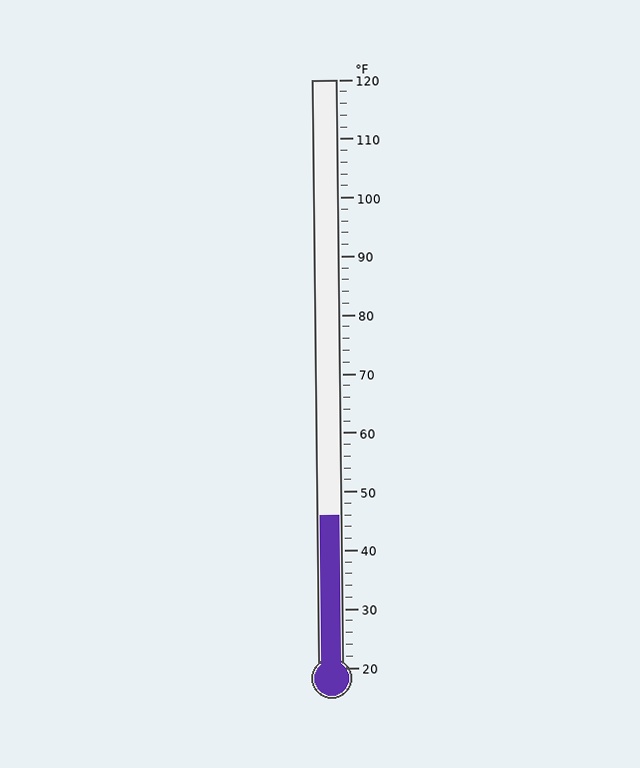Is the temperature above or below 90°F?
The temperature is below 90°F.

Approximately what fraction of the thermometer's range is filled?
The thermometer is filled to approximately 25% of its range.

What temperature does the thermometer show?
The thermometer shows approximately 46°F.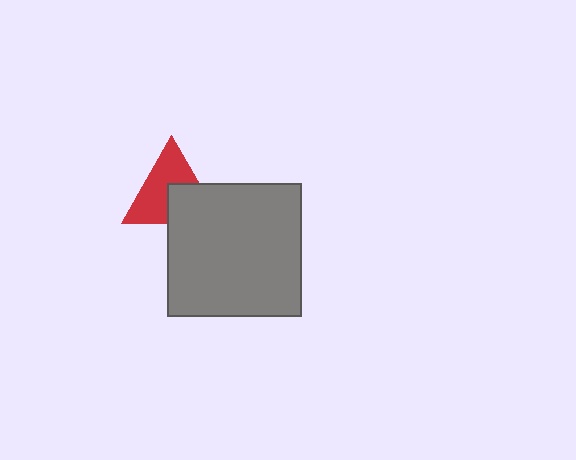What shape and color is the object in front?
The object in front is a gray square.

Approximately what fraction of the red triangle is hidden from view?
Roughly 39% of the red triangle is hidden behind the gray square.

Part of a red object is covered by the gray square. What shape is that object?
It is a triangle.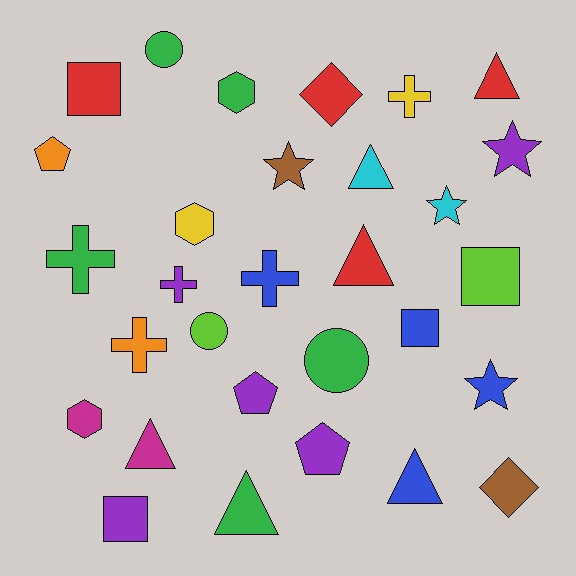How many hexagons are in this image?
There are 3 hexagons.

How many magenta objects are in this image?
There are 2 magenta objects.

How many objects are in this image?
There are 30 objects.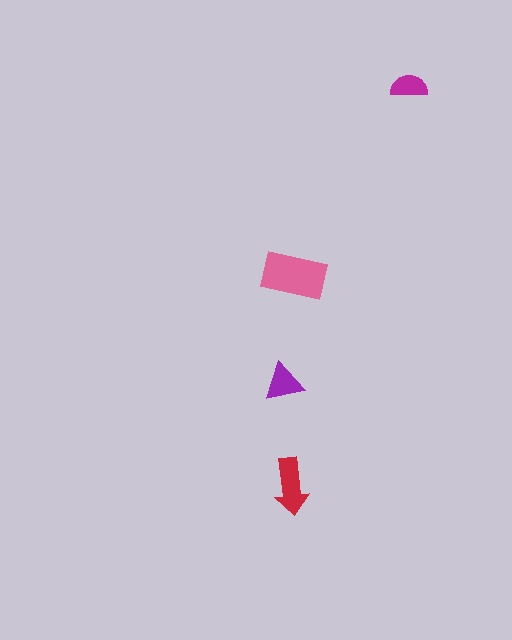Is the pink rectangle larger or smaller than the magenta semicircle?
Larger.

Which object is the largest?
The pink rectangle.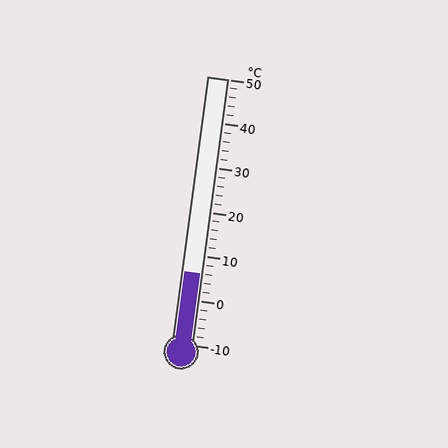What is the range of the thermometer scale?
The thermometer scale ranges from -10°C to 50°C.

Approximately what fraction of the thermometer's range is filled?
The thermometer is filled to approximately 25% of its range.